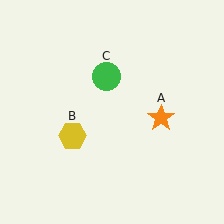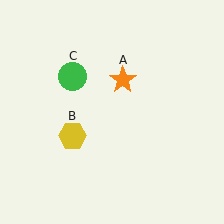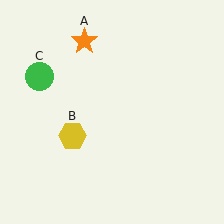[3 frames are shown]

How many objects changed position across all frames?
2 objects changed position: orange star (object A), green circle (object C).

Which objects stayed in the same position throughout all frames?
Yellow hexagon (object B) remained stationary.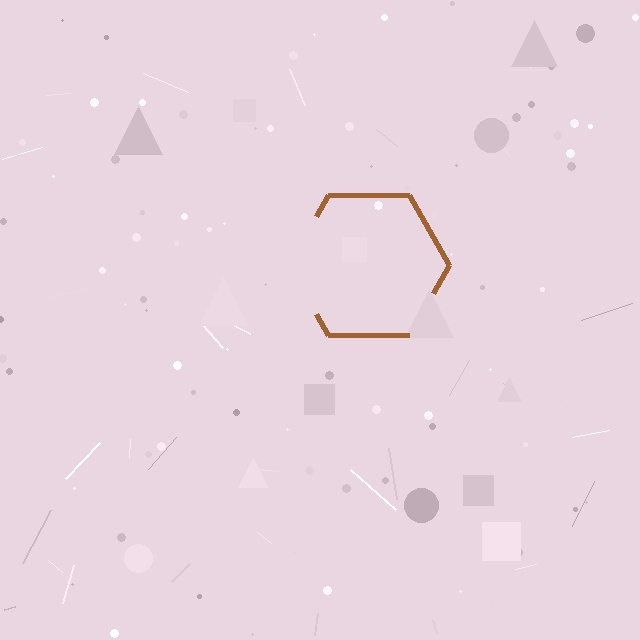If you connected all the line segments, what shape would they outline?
They would outline a hexagon.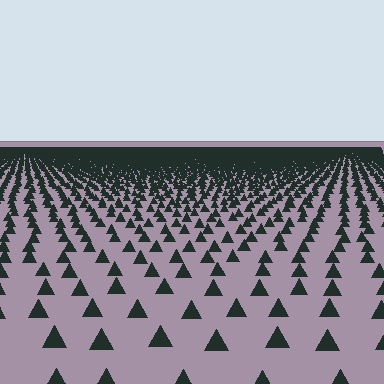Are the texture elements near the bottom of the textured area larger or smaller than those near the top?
Larger. Near the bottom, elements are closer to the viewer and appear at a bigger on-screen size.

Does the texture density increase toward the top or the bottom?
Density increases toward the top.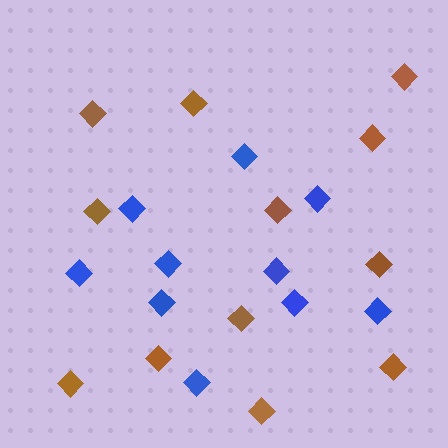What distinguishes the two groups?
There are 2 groups: one group of blue diamonds (10) and one group of brown diamonds (12).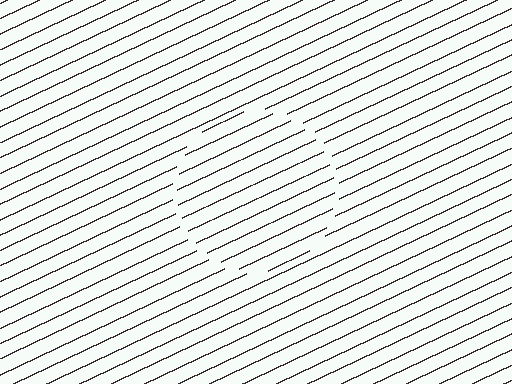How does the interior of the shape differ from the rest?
The interior of the shape contains the same grating, shifted by half a period — the contour is defined by the phase discontinuity where line-ends from the inner and outer gratings abut.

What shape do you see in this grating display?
An illusory circle. The interior of the shape contains the same grating, shifted by half a period — the contour is defined by the phase discontinuity where line-ends from the inner and outer gratings abut.